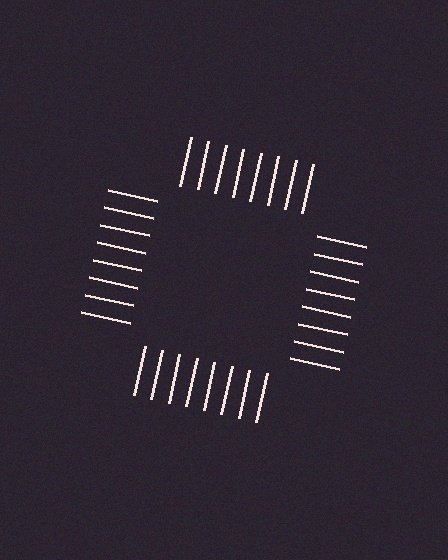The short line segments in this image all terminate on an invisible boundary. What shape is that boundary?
An illusory square — the line segments terminate on its edges but no continuous stroke is drawn.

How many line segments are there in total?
32 — 8 along each of the 4 edges.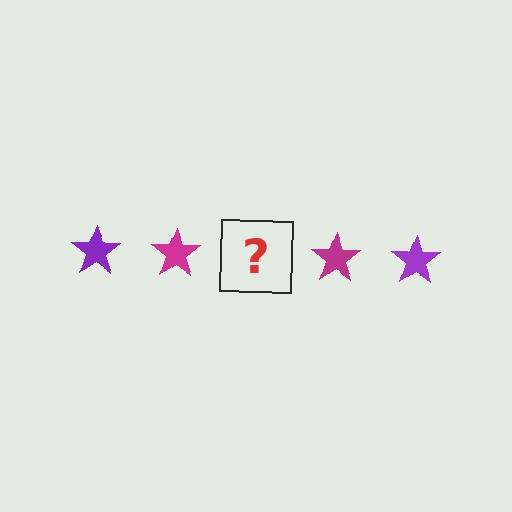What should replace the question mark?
The question mark should be replaced with a purple star.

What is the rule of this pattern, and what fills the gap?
The rule is that the pattern cycles through purple, magenta stars. The gap should be filled with a purple star.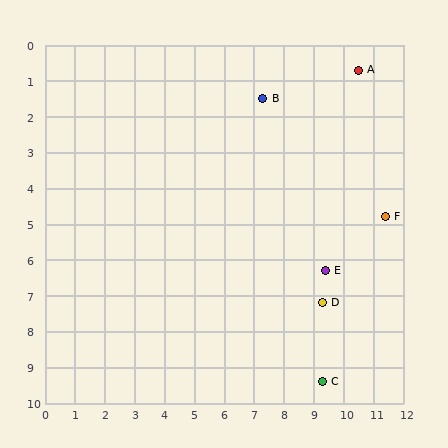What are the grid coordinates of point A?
Point A is at approximately (10.5, 0.7).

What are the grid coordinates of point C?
Point C is at approximately (9.3, 9.4).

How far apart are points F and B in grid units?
Points F and B are about 5.3 grid units apart.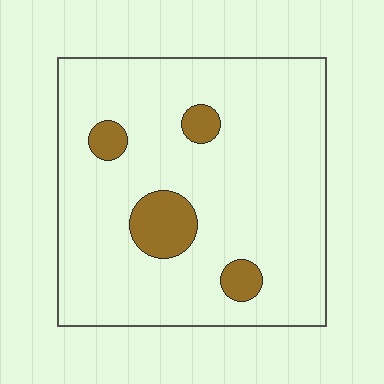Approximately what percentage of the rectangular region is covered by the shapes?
Approximately 10%.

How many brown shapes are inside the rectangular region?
4.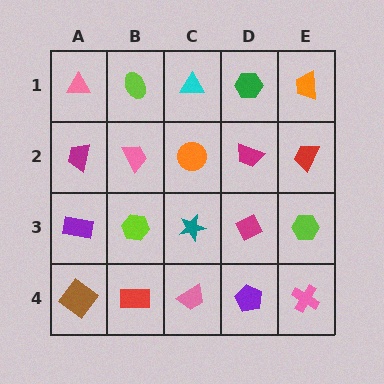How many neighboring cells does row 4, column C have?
3.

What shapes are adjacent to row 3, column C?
An orange circle (row 2, column C), a pink trapezoid (row 4, column C), a lime hexagon (row 3, column B), a magenta diamond (row 3, column D).